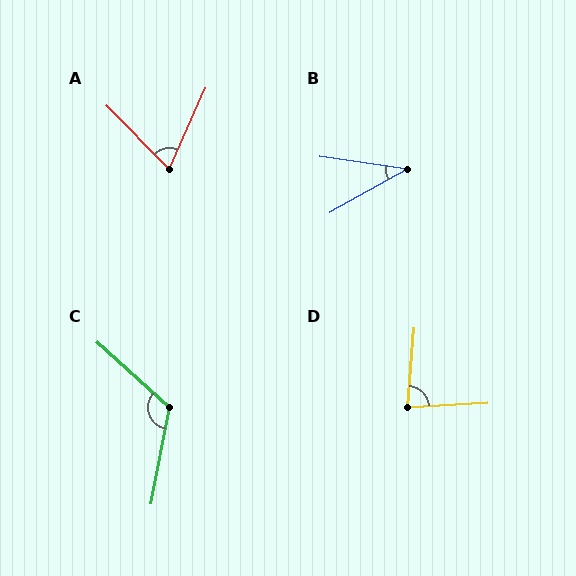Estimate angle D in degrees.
Approximately 82 degrees.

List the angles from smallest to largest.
B (37°), A (69°), D (82°), C (121°).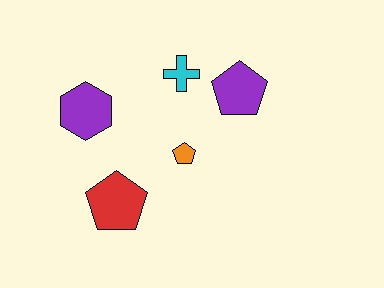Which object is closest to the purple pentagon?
The cyan cross is closest to the purple pentagon.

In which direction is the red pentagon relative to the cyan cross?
The red pentagon is below the cyan cross.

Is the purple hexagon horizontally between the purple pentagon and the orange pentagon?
No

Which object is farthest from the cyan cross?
The red pentagon is farthest from the cyan cross.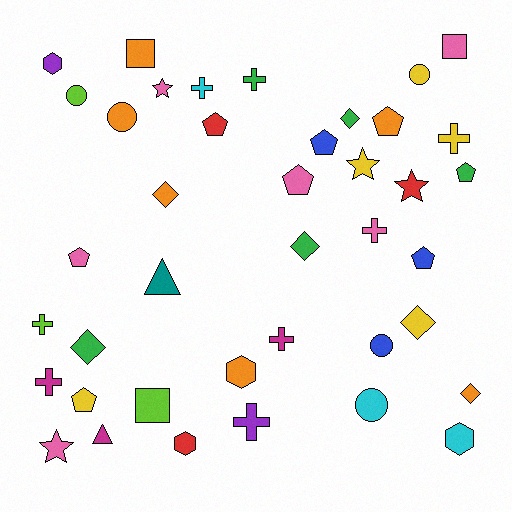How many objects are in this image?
There are 40 objects.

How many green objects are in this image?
There are 5 green objects.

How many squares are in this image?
There are 3 squares.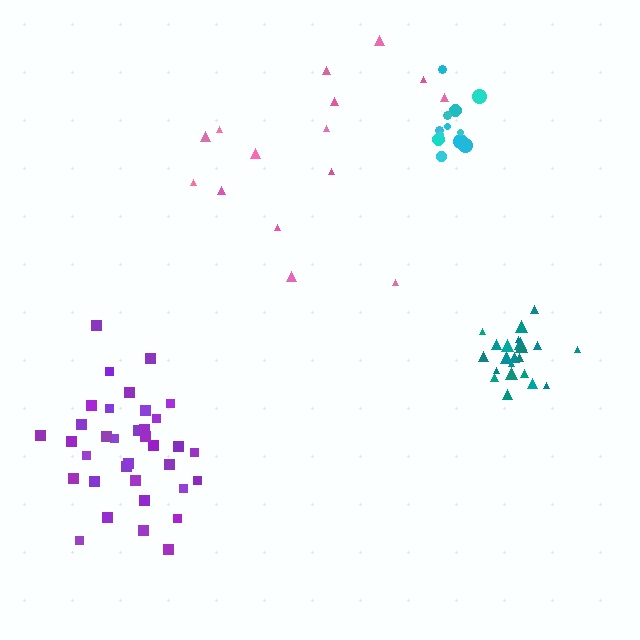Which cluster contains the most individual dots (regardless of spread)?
Purple (35).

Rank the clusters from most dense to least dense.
teal, purple, cyan, pink.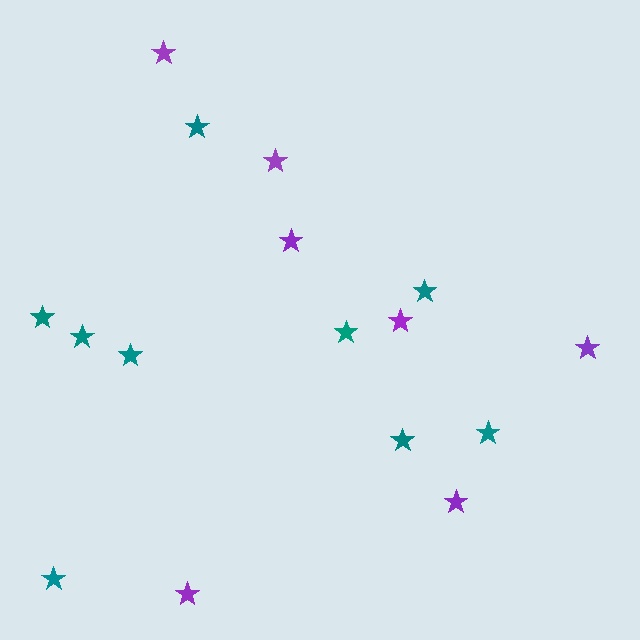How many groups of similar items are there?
There are 2 groups: one group of purple stars (7) and one group of teal stars (9).